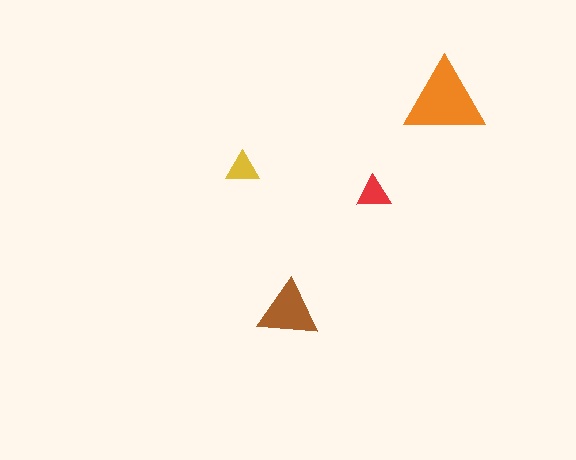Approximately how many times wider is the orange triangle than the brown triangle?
About 1.5 times wider.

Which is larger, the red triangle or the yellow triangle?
The red one.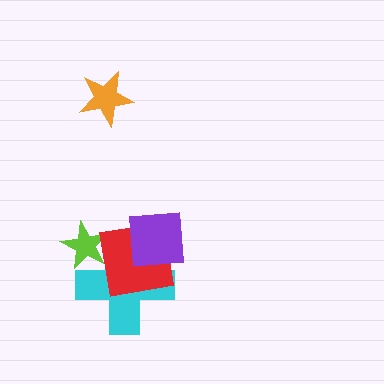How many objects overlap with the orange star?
0 objects overlap with the orange star.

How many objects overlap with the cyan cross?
3 objects overlap with the cyan cross.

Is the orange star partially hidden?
No, no other shape covers it.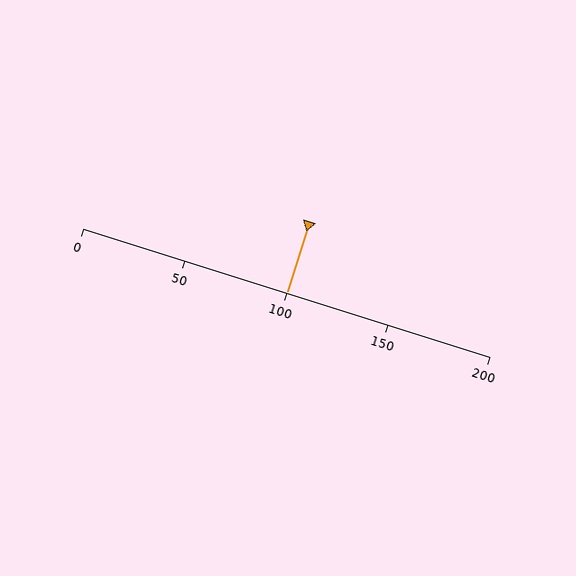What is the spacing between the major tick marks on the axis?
The major ticks are spaced 50 apart.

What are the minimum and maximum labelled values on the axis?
The axis runs from 0 to 200.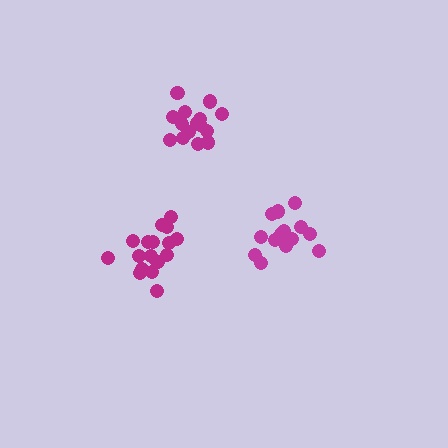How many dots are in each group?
Group 1: 14 dots, Group 2: 17 dots, Group 3: 15 dots (46 total).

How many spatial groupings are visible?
There are 3 spatial groupings.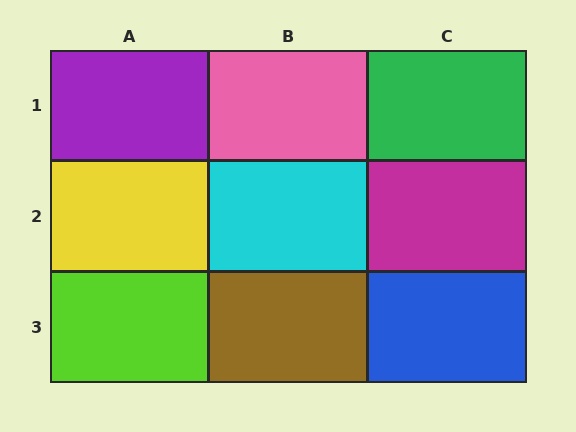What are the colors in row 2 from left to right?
Yellow, cyan, magenta.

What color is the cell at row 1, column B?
Pink.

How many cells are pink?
1 cell is pink.